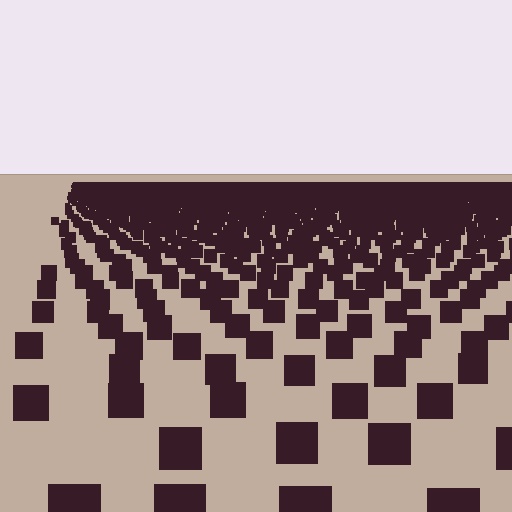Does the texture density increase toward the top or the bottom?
Density increases toward the top.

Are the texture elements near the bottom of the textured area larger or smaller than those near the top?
Larger. Near the bottom, elements are closer to the viewer and appear at a bigger on-screen size.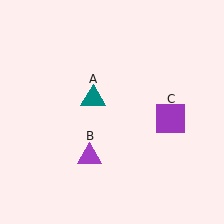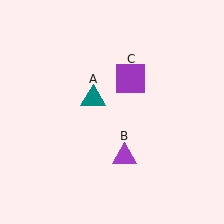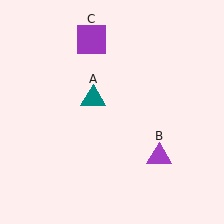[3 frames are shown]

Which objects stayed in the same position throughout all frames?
Teal triangle (object A) remained stationary.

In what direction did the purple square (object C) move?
The purple square (object C) moved up and to the left.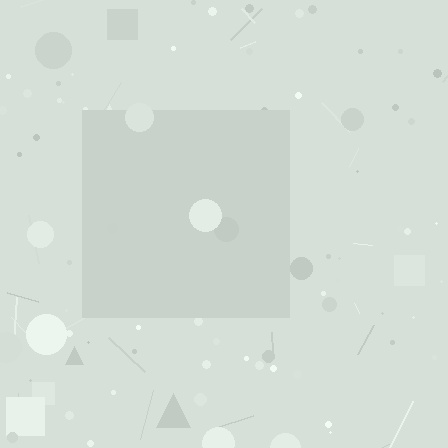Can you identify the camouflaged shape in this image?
The camouflaged shape is a square.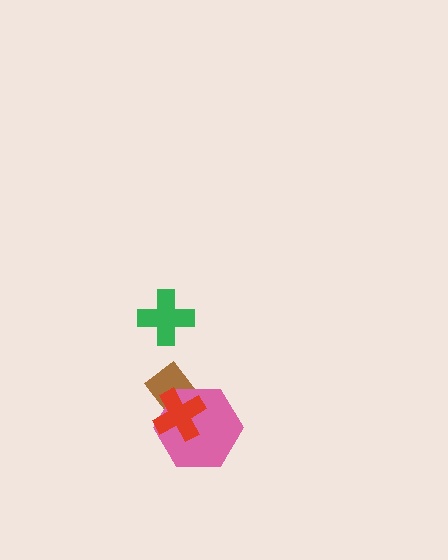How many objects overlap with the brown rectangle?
2 objects overlap with the brown rectangle.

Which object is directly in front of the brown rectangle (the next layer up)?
The pink hexagon is directly in front of the brown rectangle.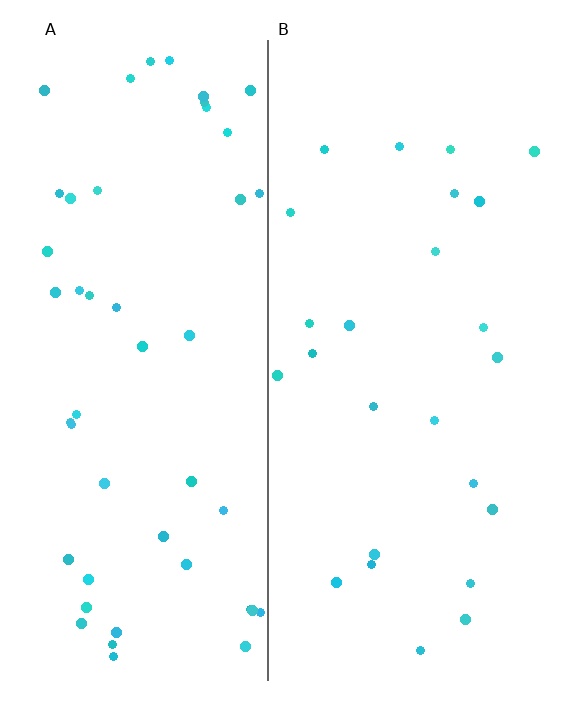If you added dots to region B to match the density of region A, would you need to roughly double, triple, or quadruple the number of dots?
Approximately double.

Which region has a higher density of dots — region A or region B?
A (the left).